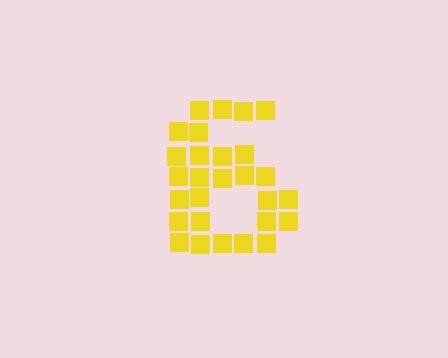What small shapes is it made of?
It is made of small squares.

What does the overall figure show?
The overall figure shows the digit 6.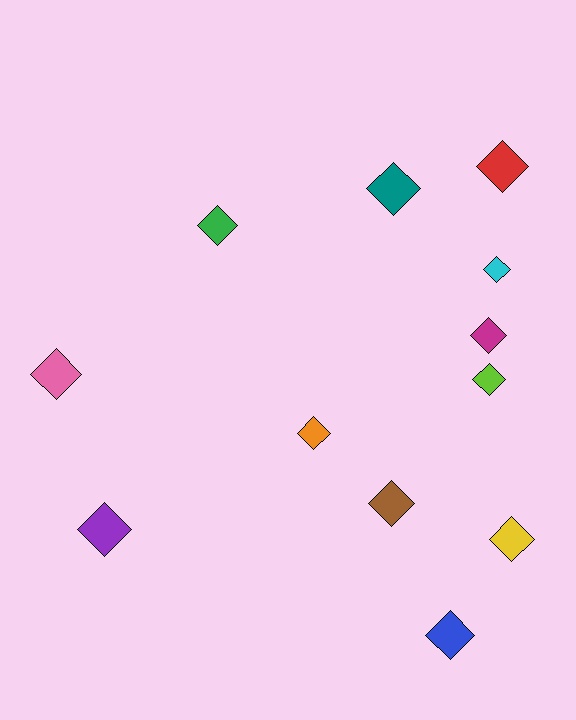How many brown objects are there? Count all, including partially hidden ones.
There is 1 brown object.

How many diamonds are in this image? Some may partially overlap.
There are 12 diamonds.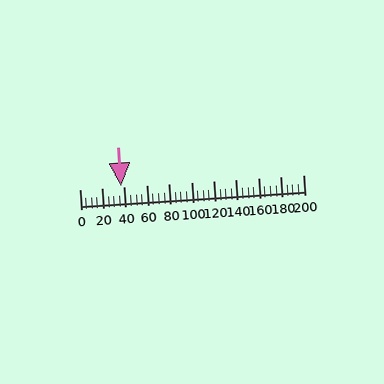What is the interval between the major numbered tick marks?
The major tick marks are spaced 20 units apart.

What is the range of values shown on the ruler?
The ruler shows values from 0 to 200.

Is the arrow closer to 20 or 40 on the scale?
The arrow is closer to 40.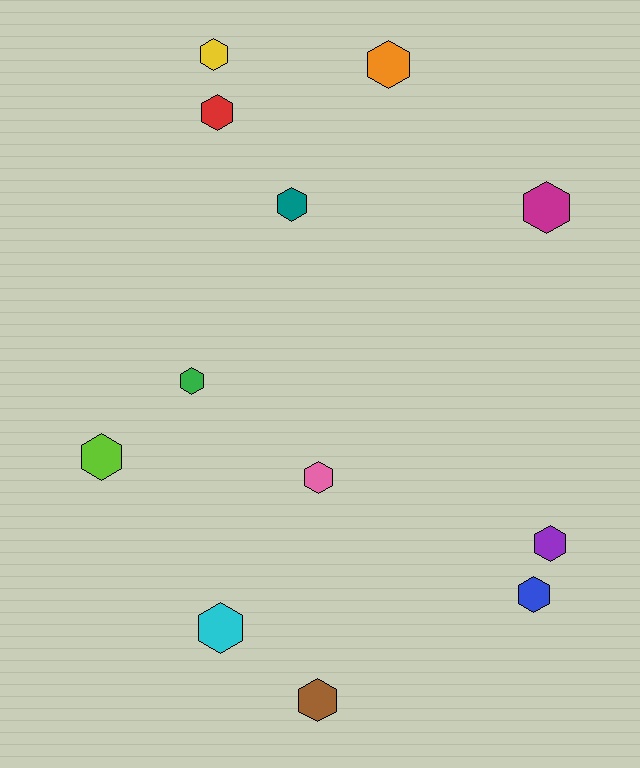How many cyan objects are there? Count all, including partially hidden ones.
There is 1 cyan object.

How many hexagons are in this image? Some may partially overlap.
There are 12 hexagons.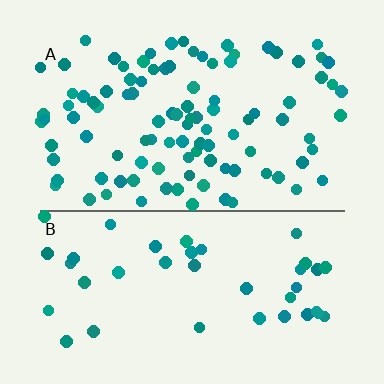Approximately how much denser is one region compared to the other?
Approximately 2.5× — region A over region B.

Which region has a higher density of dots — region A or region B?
A (the top).